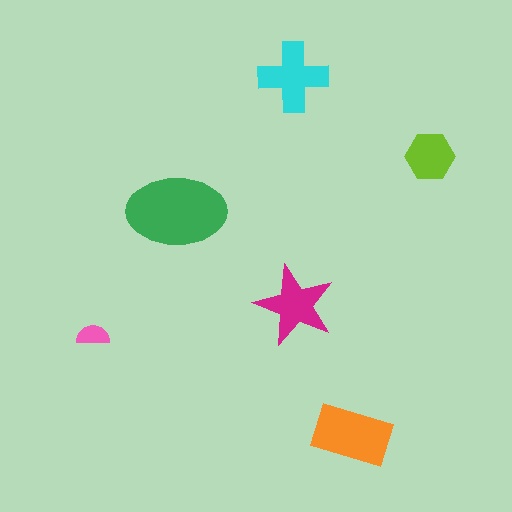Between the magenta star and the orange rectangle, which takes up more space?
The orange rectangle.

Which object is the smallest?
The pink semicircle.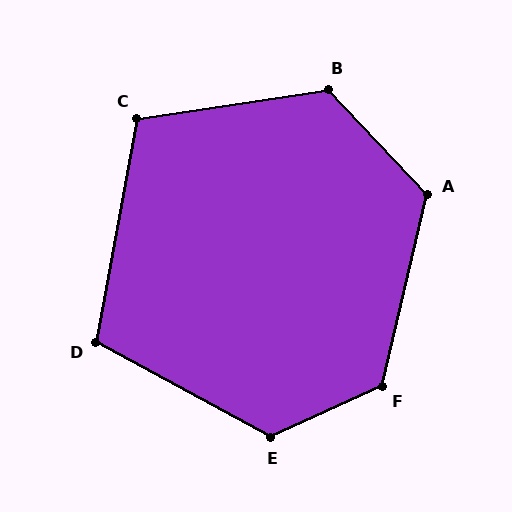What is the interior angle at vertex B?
Approximately 125 degrees (obtuse).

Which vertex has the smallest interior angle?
D, at approximately 108 degrees.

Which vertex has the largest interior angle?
F, at approximately 127 degrees.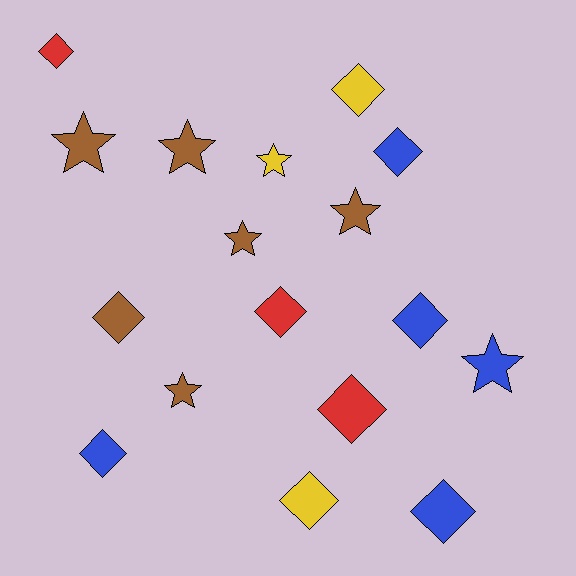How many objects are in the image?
There are 17 objects.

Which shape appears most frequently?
Diamond, with 10 objects.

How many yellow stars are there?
There is 1 yellow star.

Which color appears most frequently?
Brown, with 6 objects.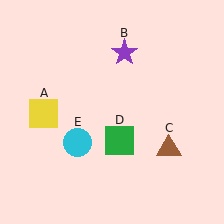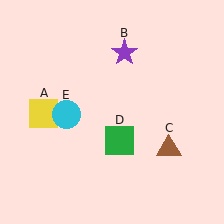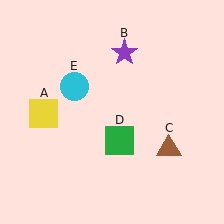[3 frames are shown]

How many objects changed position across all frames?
1 object changed position: cyan circle (object E).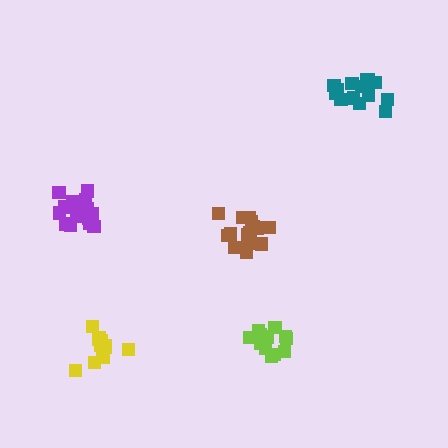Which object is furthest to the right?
The teal cluster is rightmost.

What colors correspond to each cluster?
The clusters are colored: yellow, brown, teal, lime, purple.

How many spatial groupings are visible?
There are 5 spatial groupings.